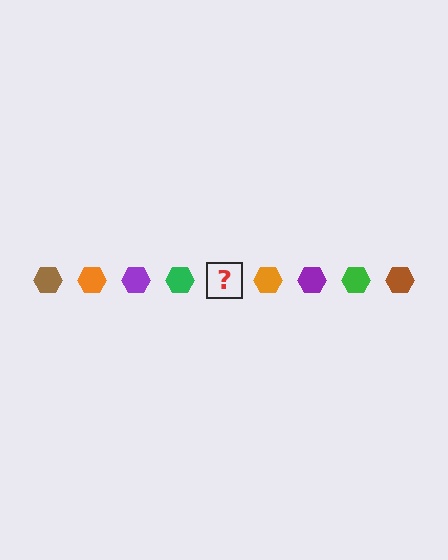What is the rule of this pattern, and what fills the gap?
The rule is that the pattern cycles through brown, orange, purple, green hexagons. The gap should be filled with a brown hexagon.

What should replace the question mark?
The question mark should be replaced with a brown hexagon.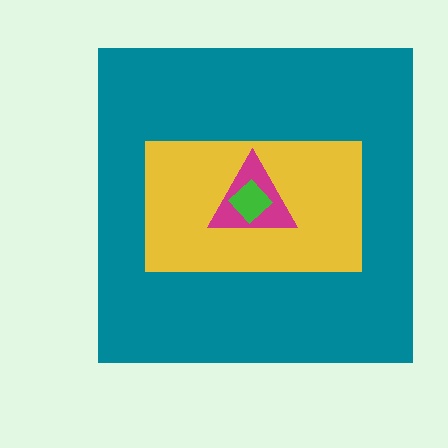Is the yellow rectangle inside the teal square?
Yes.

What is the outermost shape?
The teal square.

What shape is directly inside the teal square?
The yellow rectangle.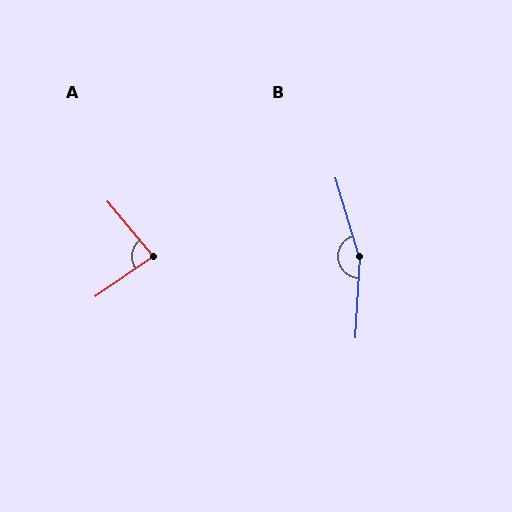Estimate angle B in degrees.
Approximately 160 degrees.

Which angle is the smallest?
A, at approximately 86 degrees.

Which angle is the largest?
B, at approximately 160 degrees.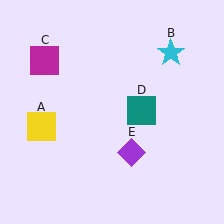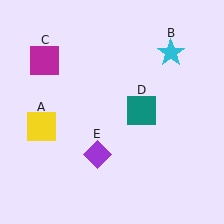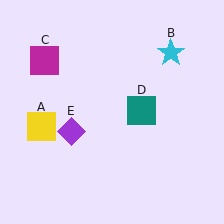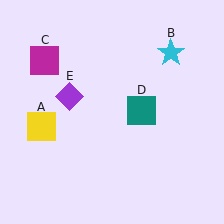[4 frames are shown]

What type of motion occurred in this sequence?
The purple diamond (object E) rotated clockwise around the center of the scene.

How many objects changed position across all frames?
1 object changed position: purple diamond (object E).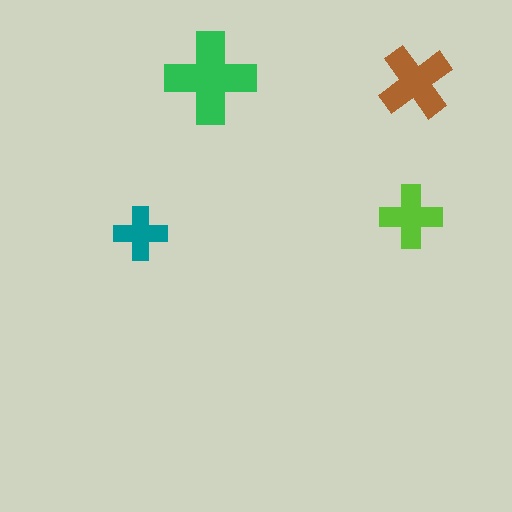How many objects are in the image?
There are 4 objects in the image.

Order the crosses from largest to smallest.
the green one, the brown one, the lime one, the teal one.